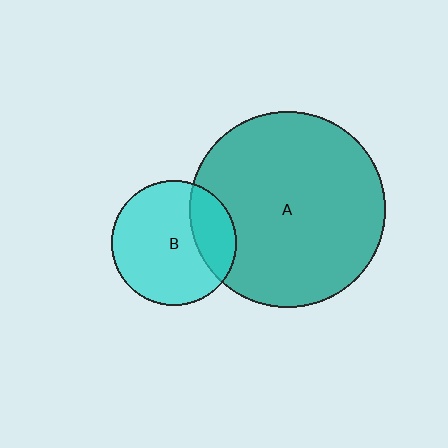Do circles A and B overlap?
Yes.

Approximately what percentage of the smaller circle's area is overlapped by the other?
Approximately 25%.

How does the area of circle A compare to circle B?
Approximately 2.4 times.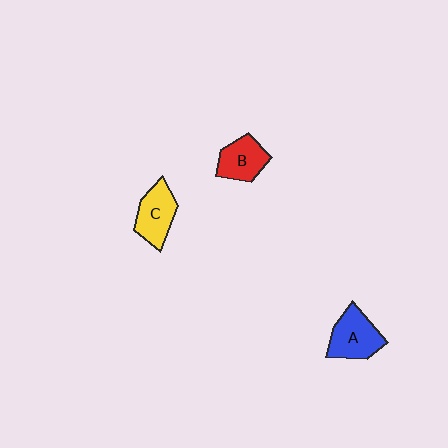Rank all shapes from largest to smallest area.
From largest to smallest: A (blue), C (yellow), B (red).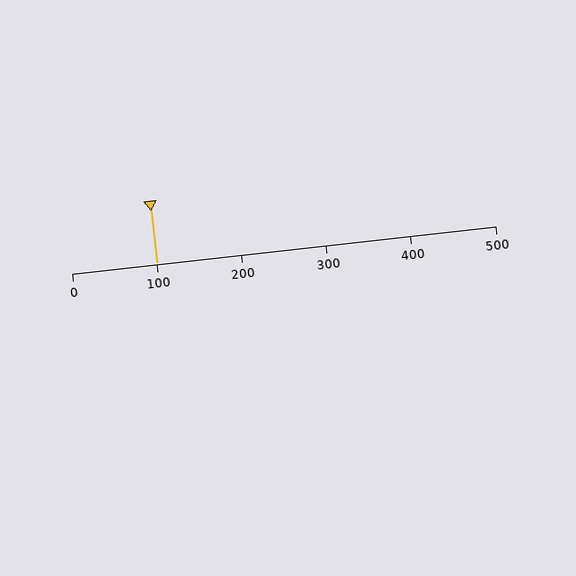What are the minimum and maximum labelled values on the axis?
The axis runs from 0 to 500.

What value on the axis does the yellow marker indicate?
The marker indicates approximately 100.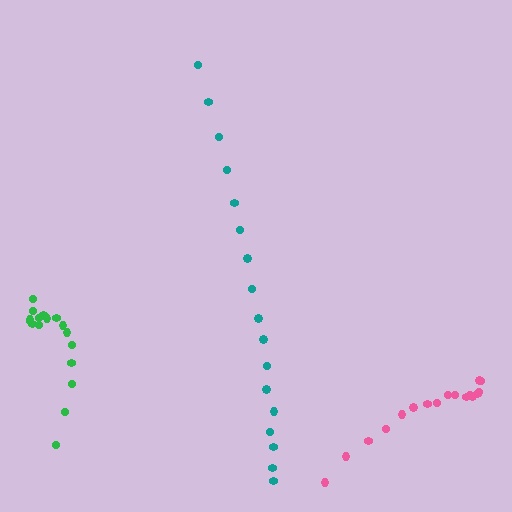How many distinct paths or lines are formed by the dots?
There are 3 distinct paths.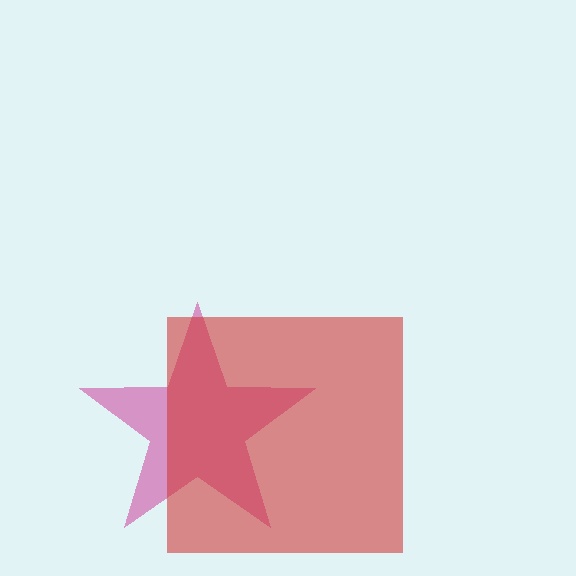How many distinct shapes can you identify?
There are 2 distinct shapes: a magenta star, a red square.